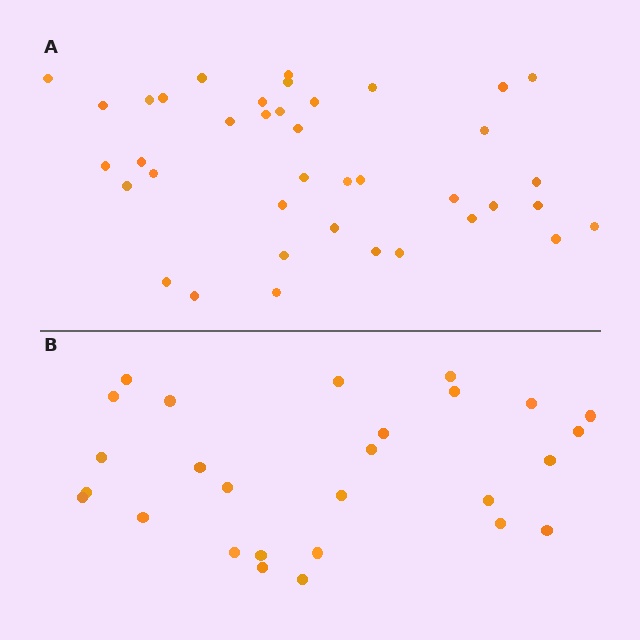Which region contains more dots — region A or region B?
Region A (the top region) has more dots.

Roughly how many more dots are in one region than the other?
Region A has roughly 12 or so more dots than region B.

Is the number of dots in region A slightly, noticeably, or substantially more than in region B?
Region A has noticeably more, but not dramatically so. The ratio is roughly 1.4 to 1.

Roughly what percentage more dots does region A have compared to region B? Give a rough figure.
About 45% more.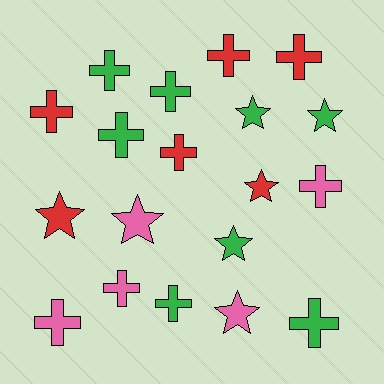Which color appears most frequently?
Green, with 8 objects.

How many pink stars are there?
There are 2 pink stars.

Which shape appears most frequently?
Cross, with 12 objects.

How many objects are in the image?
There are 19 objects.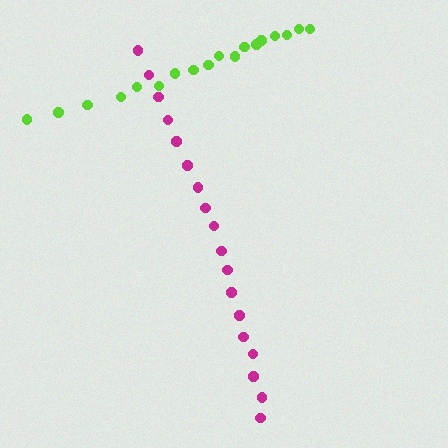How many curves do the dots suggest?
There are 2 distinct paths.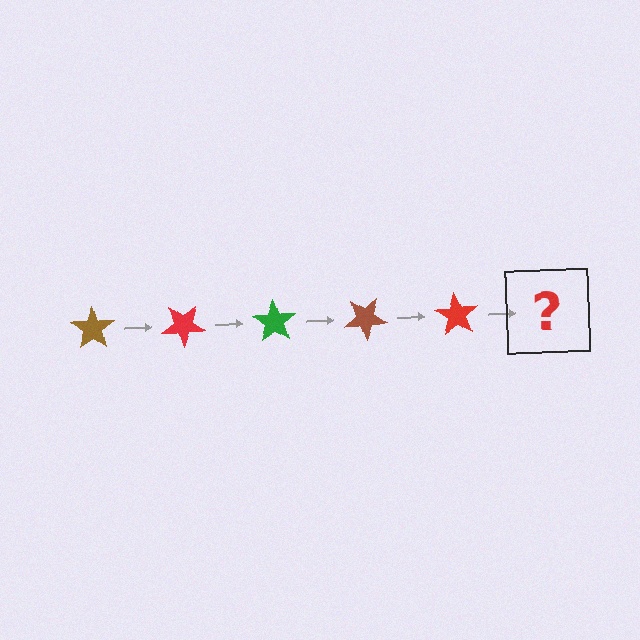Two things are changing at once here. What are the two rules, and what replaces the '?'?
The two rules are that it rotates 35 degrees each step and the color cycles through brown, red, and green. The '?' should be a green star, rotated 175 degrees from the start.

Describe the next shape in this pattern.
It should be a green star, rotated 175 degrees from the start.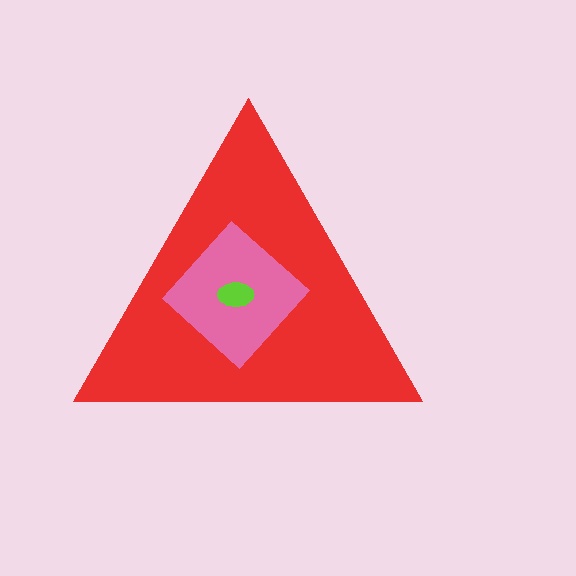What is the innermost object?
The lime ellipse.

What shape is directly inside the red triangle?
The pink diamond.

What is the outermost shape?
The red triangle.